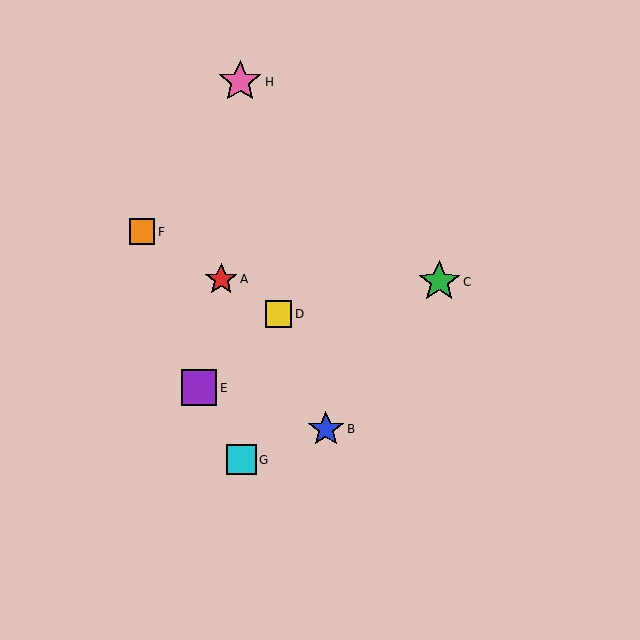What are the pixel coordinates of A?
Object A is at (221, 279).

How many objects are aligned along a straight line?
3 objects (A, D, F) are aligned along a straight line.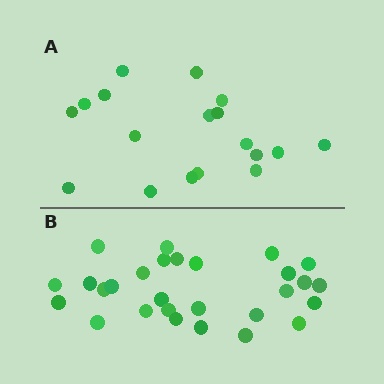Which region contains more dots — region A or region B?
Region B (the bottom region) has more dots.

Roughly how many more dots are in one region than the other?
Region B has roughly 10 or so more dots than region A.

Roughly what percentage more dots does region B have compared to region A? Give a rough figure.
About 55% more.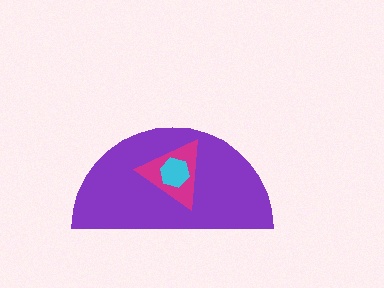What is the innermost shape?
The cyan hexagon.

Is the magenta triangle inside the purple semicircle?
Yes.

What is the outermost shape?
The purple semicircle.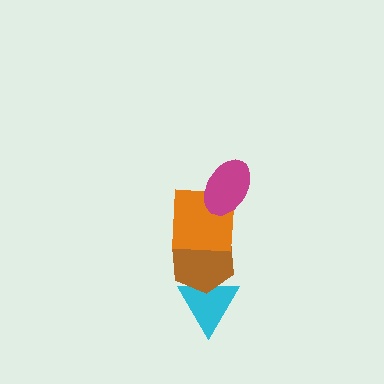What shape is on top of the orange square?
The magenta ellipse is on top of the orange square.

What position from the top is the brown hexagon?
The brown hexagon is 3rd from the top.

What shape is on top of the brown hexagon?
The orange square is on top of the brown hexagon.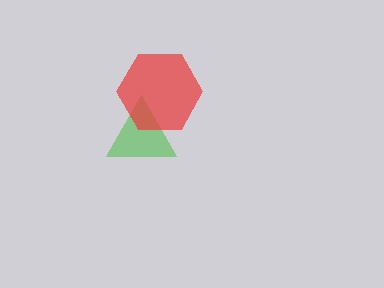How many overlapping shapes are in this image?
There are 2 overlapping shapes in the image.